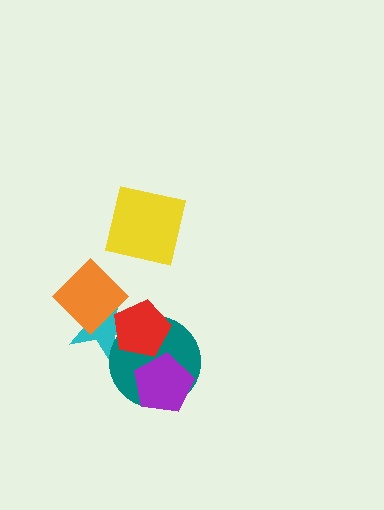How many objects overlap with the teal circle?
3 objects overlap with the teal circle.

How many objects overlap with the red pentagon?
3 objects overlap with the red pentagon.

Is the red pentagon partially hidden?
Yes, it is partially covered by another shape.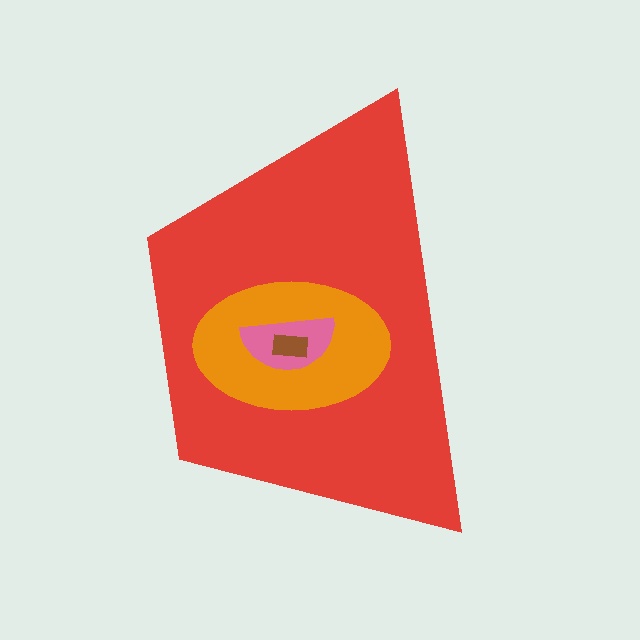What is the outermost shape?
The red trapezoid.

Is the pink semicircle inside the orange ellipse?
Yes.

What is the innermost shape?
The brown rectangle.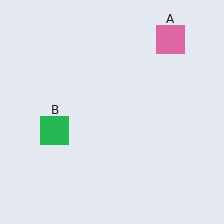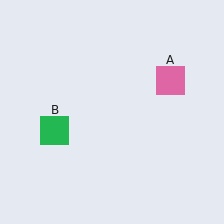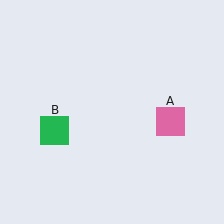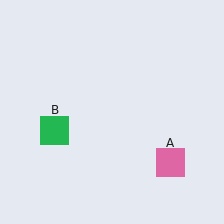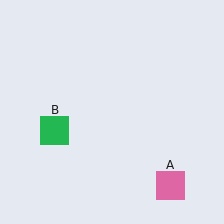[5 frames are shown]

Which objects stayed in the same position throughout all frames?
Green square (object B) remained stationary.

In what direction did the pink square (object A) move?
The pink square (object A) moved down.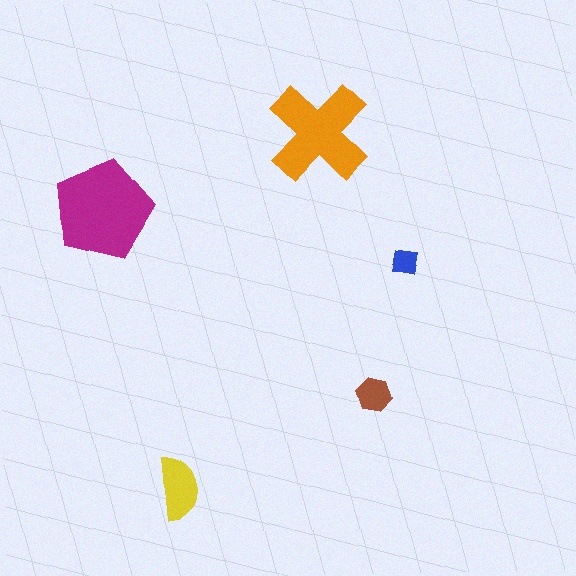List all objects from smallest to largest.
The blue square, the brown hexagon, the yellow semicircle, the orange cross, the magenta pentagon.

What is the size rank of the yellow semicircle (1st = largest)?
3rd.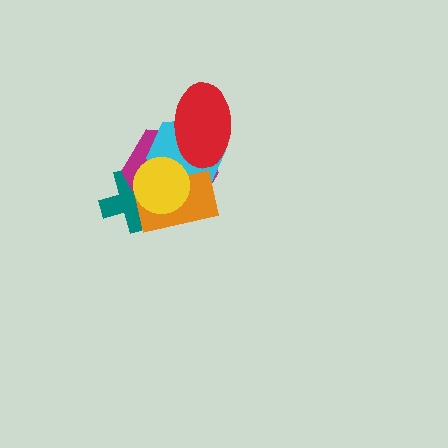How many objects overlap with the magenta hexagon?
5 objects overlap with the magenta hexagon.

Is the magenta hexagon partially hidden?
Yes, it is partially covered by another shape.